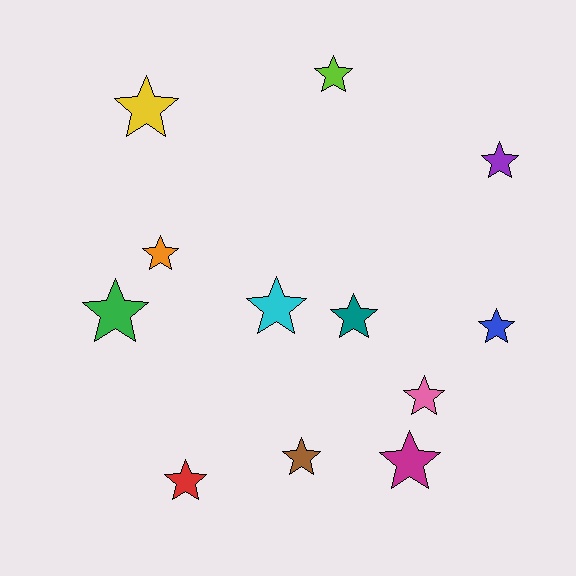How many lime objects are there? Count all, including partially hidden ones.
There is 1 lime object.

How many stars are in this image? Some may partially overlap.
There are 12 stars.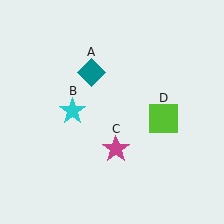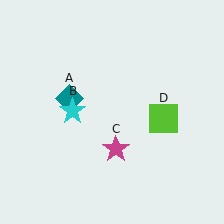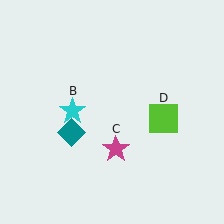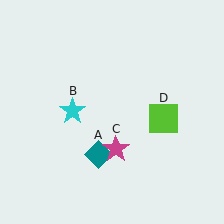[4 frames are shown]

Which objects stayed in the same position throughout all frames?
Cyan star (object B) and magenta star (object C) and lime square (object D) remained stationary.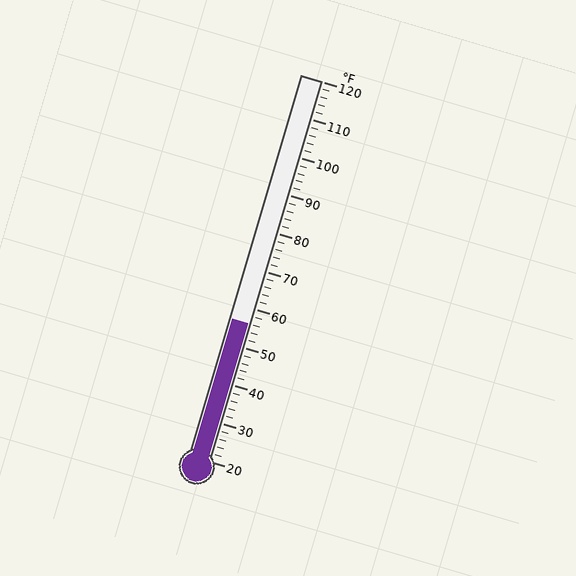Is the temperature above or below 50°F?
The temperature is above 50°F.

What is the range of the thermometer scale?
The thermometer scale ranges from 20°F to 120°F.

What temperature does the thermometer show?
The thermometer shows approximately 56°F.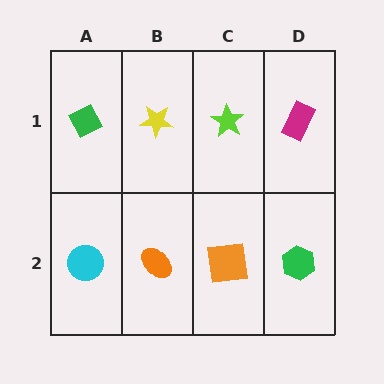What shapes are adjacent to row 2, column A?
A green diamond (row 1, column A), an orange ellipse (row 2, column B).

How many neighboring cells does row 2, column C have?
3.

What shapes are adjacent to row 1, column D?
A green hexagon (row 2, column D), a lime star (row 1, column C).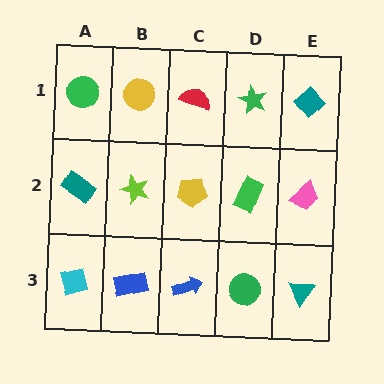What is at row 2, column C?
A yellow pentagon.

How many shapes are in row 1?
5 shapes.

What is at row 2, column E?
A pink trapezoid.